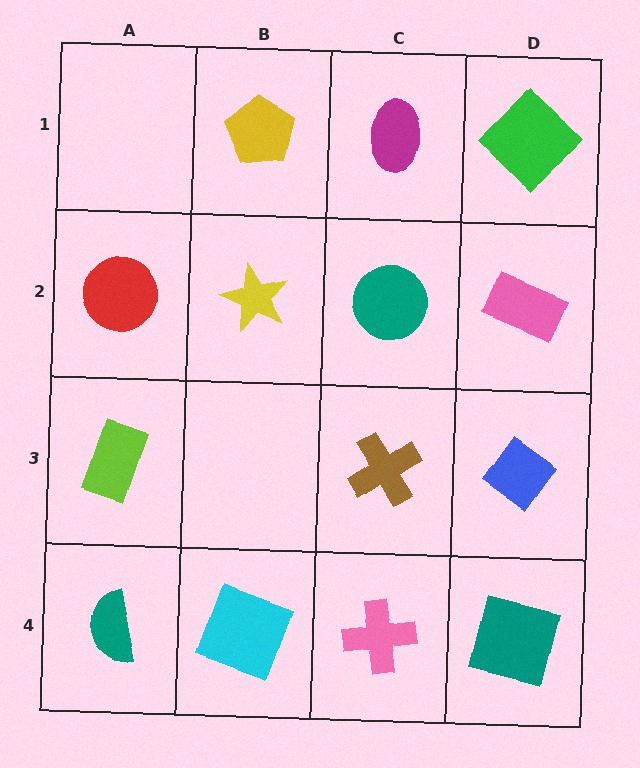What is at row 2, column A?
A red circle.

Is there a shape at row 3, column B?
No, that cell is empty.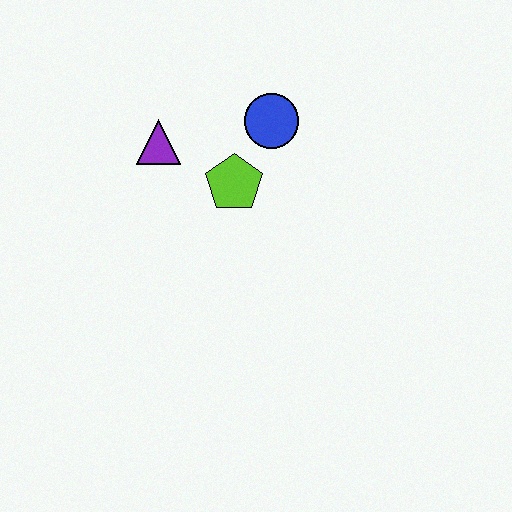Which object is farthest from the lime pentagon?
The purple triangle is farthest from the lime pentagon.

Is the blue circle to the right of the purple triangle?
Yes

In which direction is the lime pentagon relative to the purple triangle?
The lime pentagon is to the right of the purple triangle.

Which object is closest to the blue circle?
The lime pentagon is closest to the blue circle.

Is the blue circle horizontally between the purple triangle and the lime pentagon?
No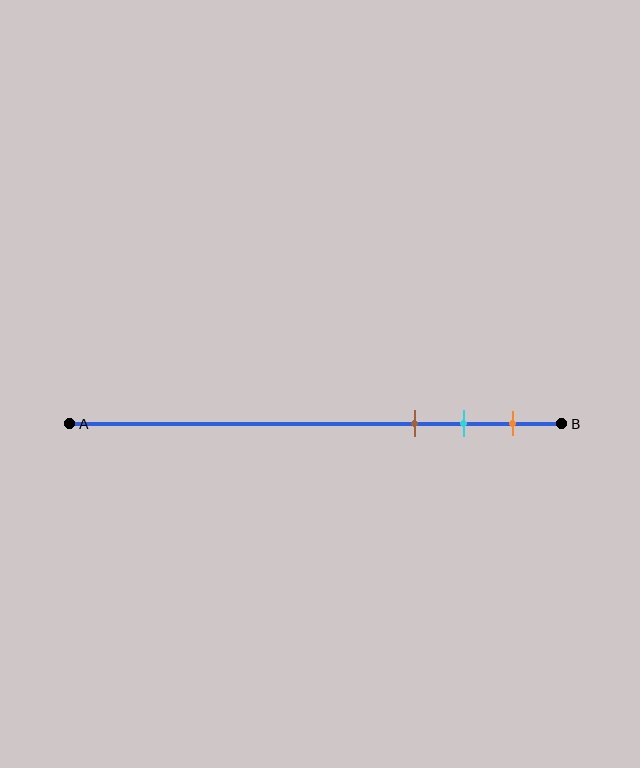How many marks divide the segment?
There are 3 marks dividing the segment.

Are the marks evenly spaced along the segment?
Yes, the marks are approximately evenly spaced.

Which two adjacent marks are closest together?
The cyan and orange marks are the closest adjacent pair.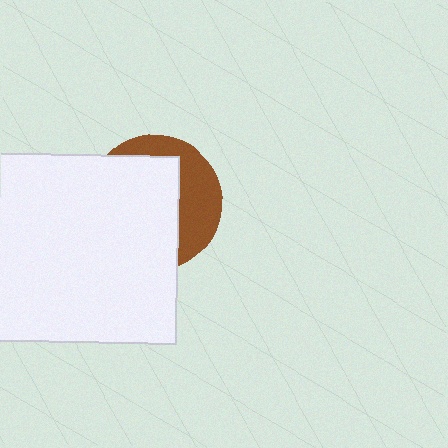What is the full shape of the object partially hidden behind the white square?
The partially hidden object is a brown circle.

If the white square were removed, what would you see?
You would see the complete brown circle.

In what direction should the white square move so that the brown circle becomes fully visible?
The white square should move left. That is the shortest direction to clear the overlap and leave the brown circle fully visible.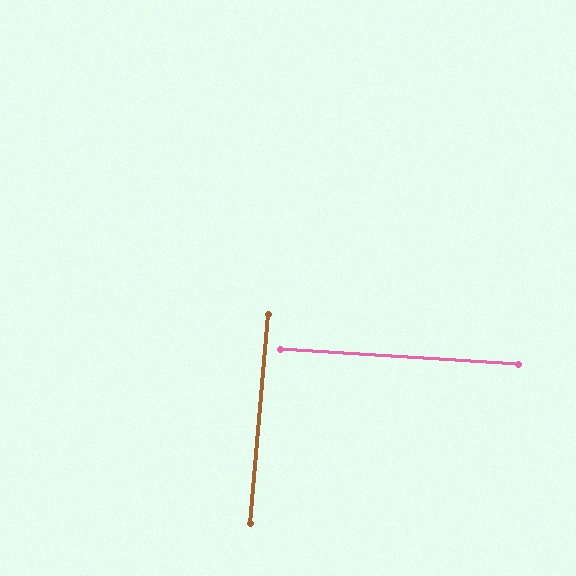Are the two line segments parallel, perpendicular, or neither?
Perpendicular — they meet at approximately 89°.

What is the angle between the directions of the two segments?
Approximately 89 degrees.